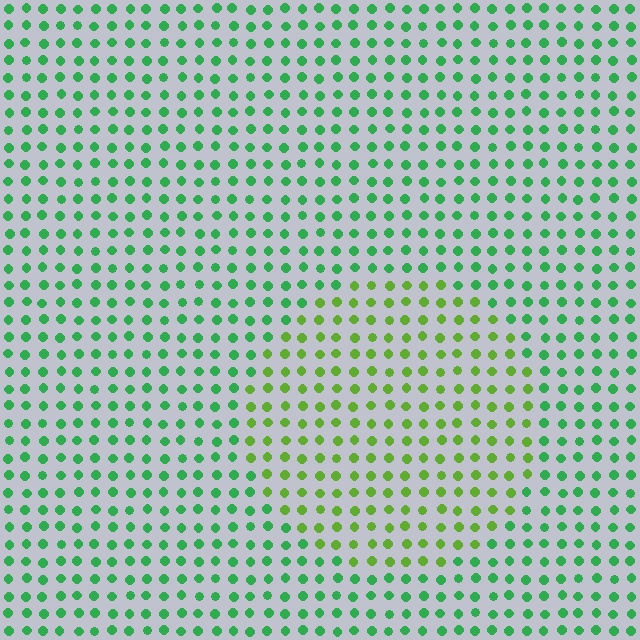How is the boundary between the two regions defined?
The boundary is defined purely by a slight shift in hue (about 38 degrees). Spacing, size, and orientation are identical on both sides.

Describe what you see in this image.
The image is filled with small green elements in a uniform arrangement. A circle-shaped region is visible where the elements are tinted to a slightly different hue, forming a subtle color boundary.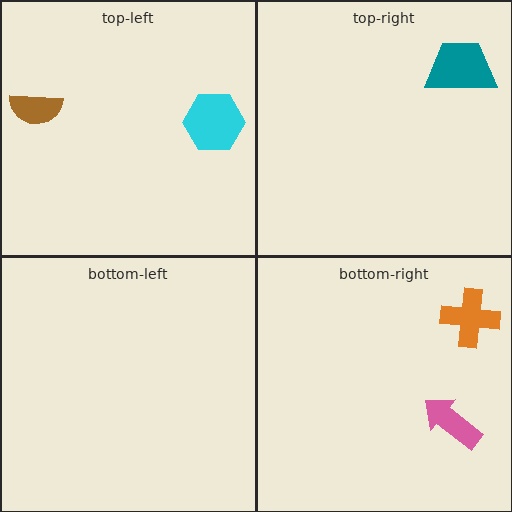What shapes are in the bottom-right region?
The orange cross, the pink arrow.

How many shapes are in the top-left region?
2.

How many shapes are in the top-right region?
1.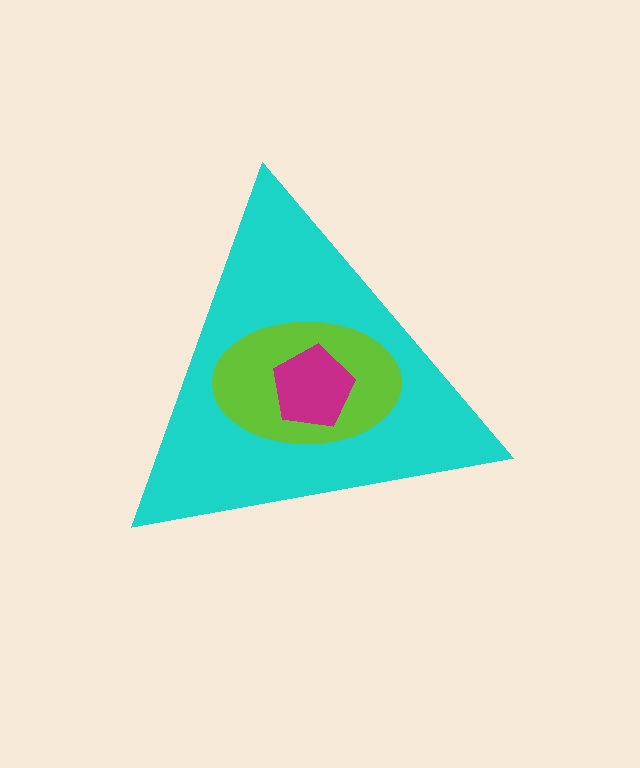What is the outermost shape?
The cyan triangle.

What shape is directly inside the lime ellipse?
The magenta pentagon.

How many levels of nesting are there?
3.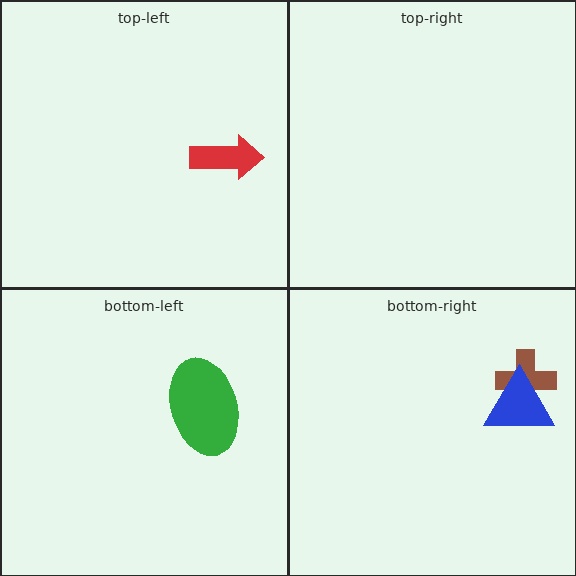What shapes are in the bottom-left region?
The green ellipse.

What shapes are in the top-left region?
The red arrow.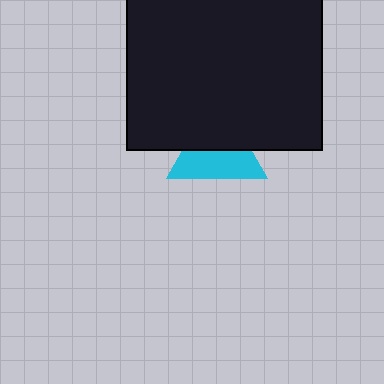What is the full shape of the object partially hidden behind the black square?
The partially hidden object is a cyan triangle.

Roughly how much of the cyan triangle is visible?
About half of it is visible (roughly 53%).